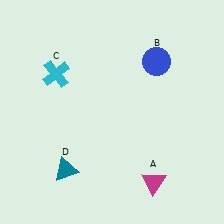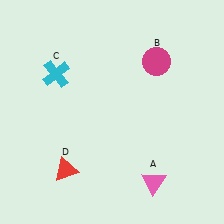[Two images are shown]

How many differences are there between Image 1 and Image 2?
There are 3 differences between the two images.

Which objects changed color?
A changed from magenta to pink. B changed from blue to magenta. D changed from teal to red.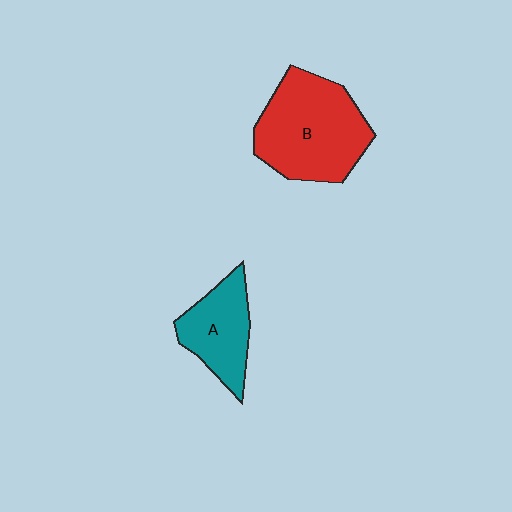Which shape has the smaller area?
Shape A (teal).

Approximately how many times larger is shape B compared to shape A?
Approximately 1.7 times.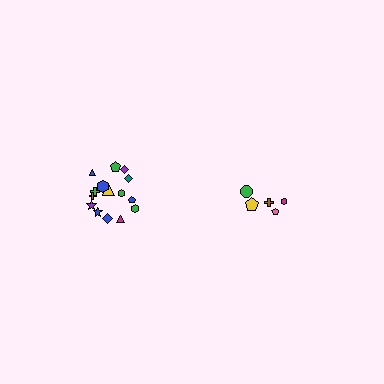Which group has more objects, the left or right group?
The left group.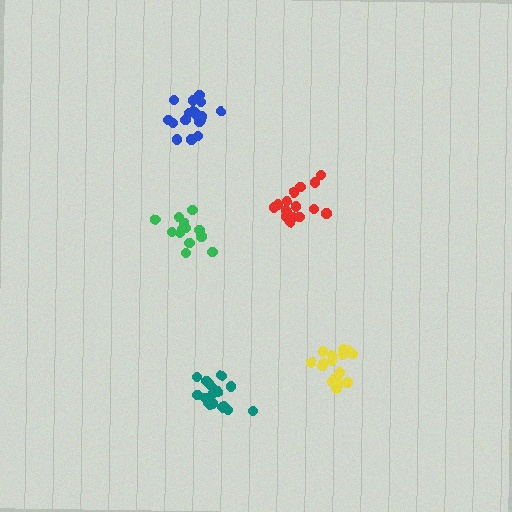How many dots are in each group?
Group 1: 19 dots, Group 2: 13 dots, Group 3: 18 dots, Group 4: 17 dots, Group 5: 17 dots (84 total).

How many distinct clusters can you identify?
There are 5 distinct clusters.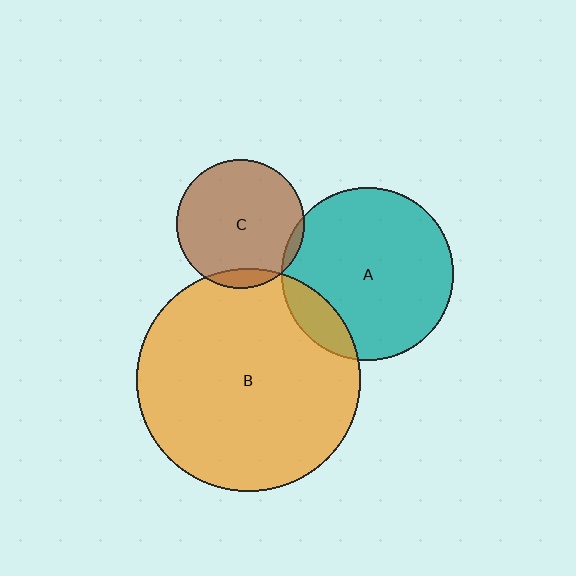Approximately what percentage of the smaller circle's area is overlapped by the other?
Approximately 15%.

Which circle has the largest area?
Circle B (orange).